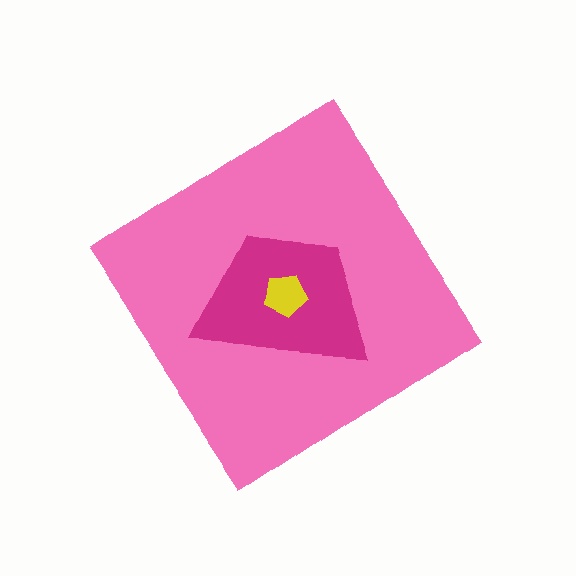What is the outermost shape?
The pink diamond.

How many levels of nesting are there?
3.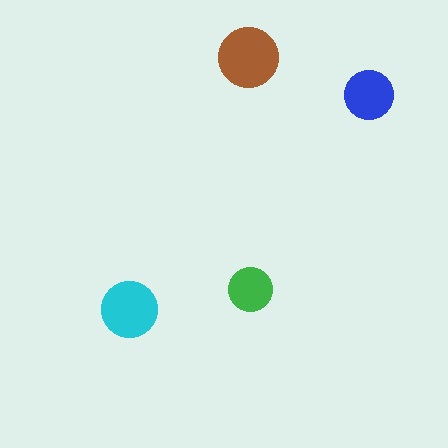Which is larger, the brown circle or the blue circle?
The brown one.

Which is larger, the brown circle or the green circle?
The brown one.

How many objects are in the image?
There are 4 objects in the image.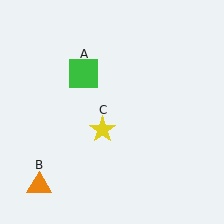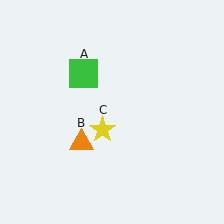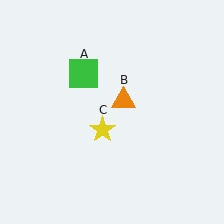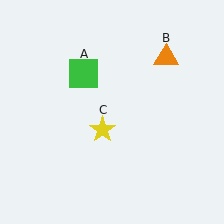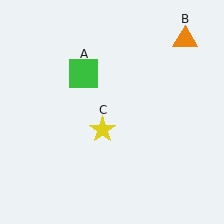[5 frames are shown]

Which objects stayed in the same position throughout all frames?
Green square (object A) and yellow star (object C) remained stationary.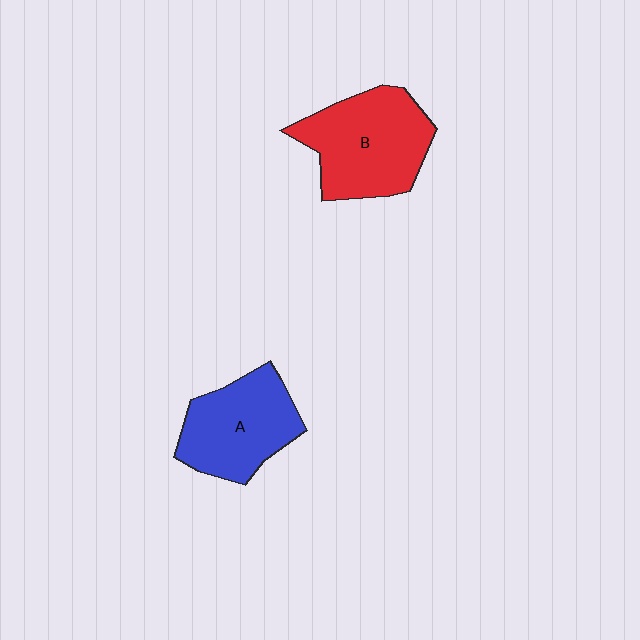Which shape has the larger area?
Shape B (red).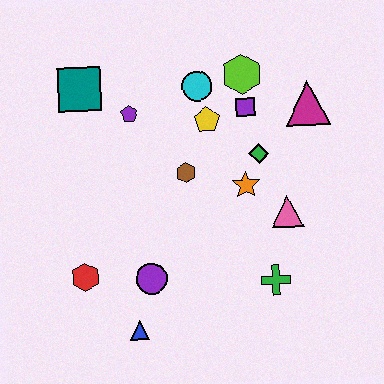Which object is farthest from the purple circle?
The magenta triangle is farthest from the purple circle.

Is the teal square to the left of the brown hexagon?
Yes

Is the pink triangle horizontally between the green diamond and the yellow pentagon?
No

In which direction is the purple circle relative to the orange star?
The purple circle is to the left of the orange star.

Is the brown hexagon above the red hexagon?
Yes